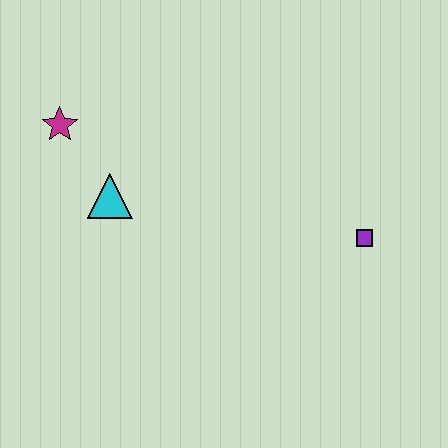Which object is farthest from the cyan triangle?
The purple square is farthest from the cyan triangle.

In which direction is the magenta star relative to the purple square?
The magenta star is to the left of the purple square.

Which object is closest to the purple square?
The cyan triangle is closest to the purple square.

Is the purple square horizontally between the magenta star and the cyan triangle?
No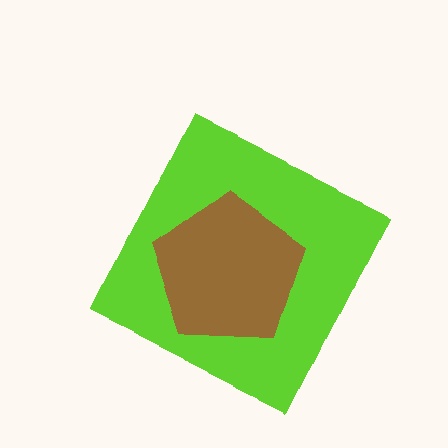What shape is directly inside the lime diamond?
The brown pentagon.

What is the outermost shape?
The lime diamond.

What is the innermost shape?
The brown pentagon.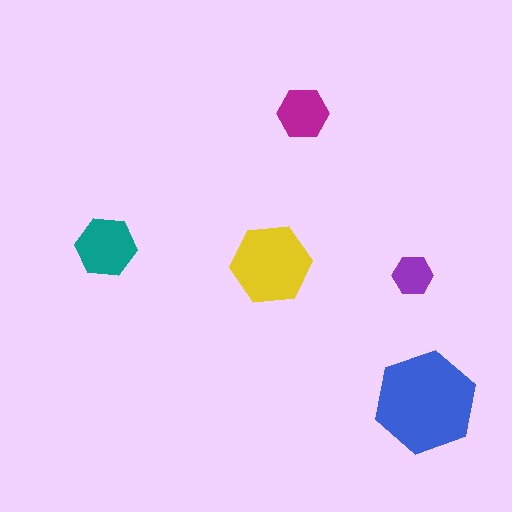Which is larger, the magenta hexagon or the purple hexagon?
The magenta one.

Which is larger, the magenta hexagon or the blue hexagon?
The blue one.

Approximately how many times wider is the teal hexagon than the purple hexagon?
About 1.5 times wider.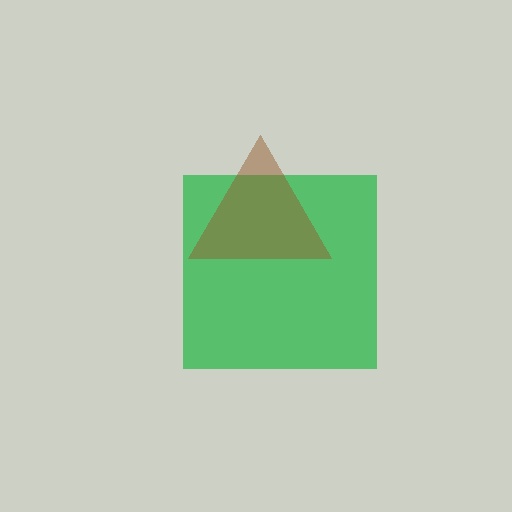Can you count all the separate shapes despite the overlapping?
Yes, there are 2 separate shapes.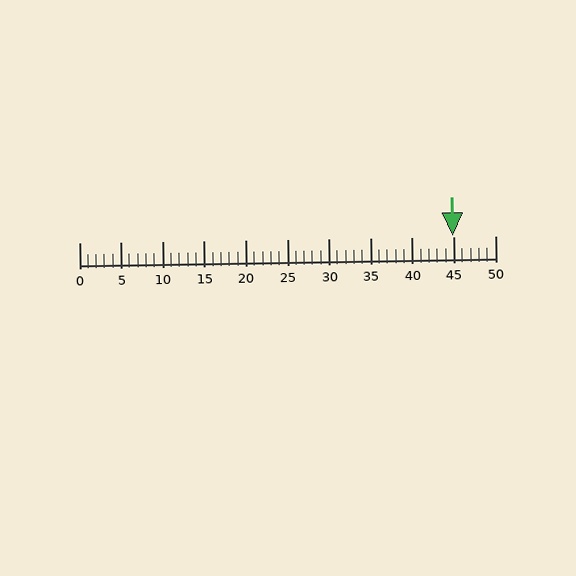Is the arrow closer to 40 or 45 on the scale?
The arrow is closer to 45.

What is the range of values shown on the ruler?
The ruler shows values from 0 to 50.